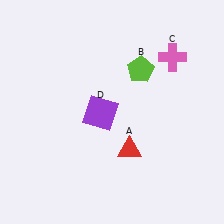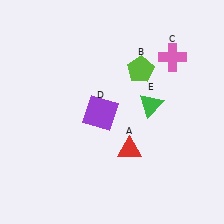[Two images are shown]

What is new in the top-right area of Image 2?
A green triangle (E) was added in the top-right area of Image 2.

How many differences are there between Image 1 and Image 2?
There is 1 difference between the two images.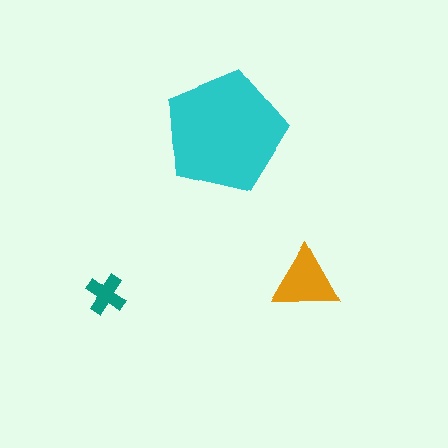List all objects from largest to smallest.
The cyan pentagon, the orange triangle, the teal cross.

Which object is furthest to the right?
The orange triangle is rightmost.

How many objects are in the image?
There are 3 objects in the image.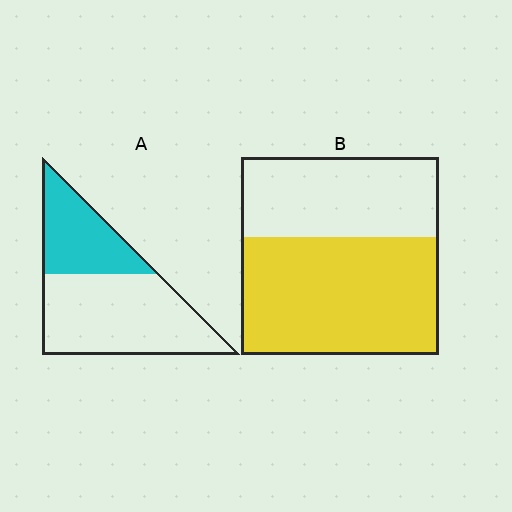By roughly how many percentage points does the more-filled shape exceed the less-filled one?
By roughly 25 percentage points (B over A).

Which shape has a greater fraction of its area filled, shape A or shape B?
Shape B.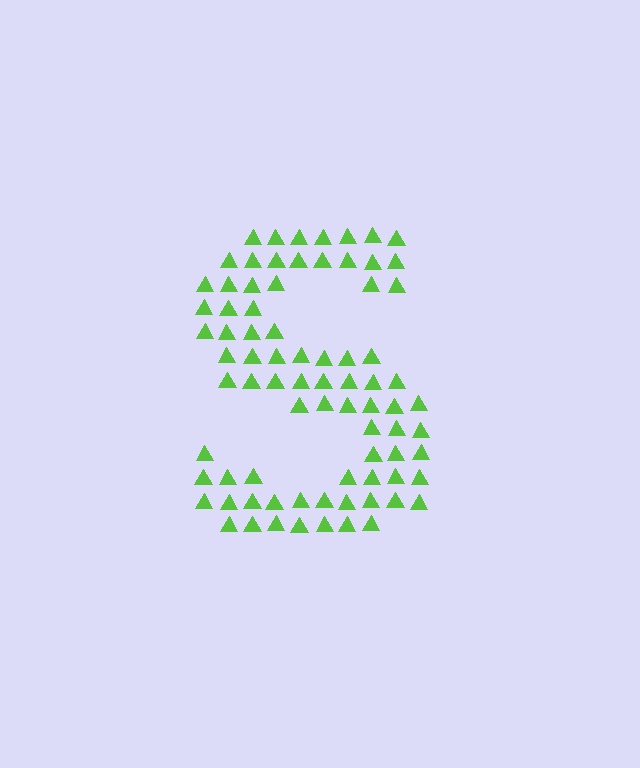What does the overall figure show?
The overall figure shows the letter S.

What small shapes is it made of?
It is made of small triangles.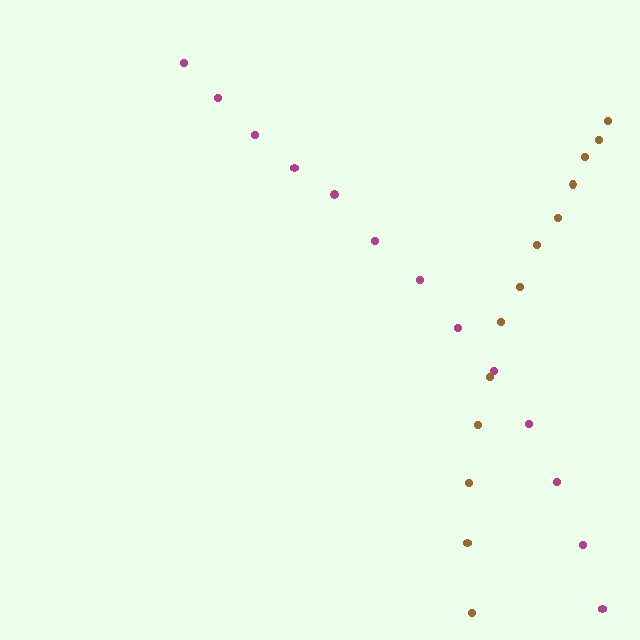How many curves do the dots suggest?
There are 2 distinct paths.